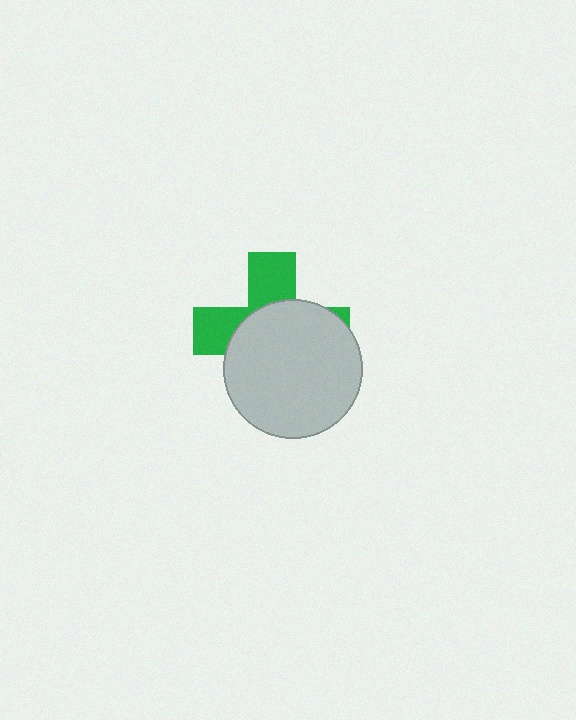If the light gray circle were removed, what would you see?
You would see the complete green cross.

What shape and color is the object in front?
The object in front is a light gray circle.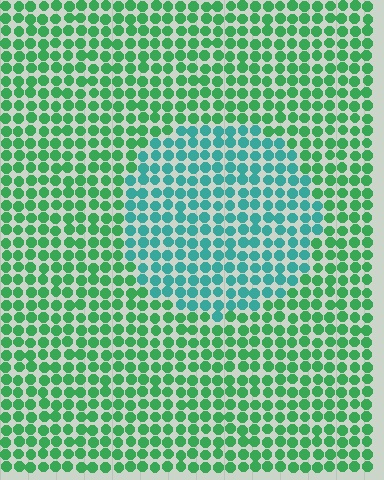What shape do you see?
I see a circle.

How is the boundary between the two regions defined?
The boundary is defined purely by a slight shift in hue (about 39 degrees). Spacing, size, and orientation are identical on both sides.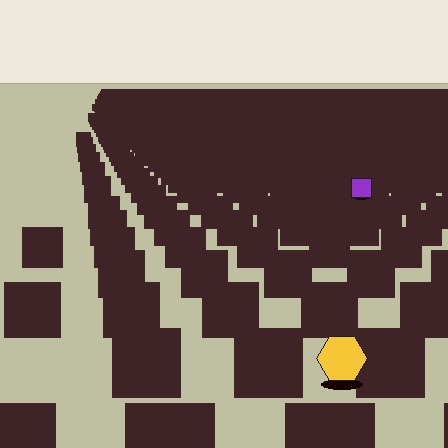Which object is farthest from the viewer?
The purple square is farthest from the viewer. It appears smaller and the ground texture around it is denser.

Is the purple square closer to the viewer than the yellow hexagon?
No. The yellow hexagon is closer — you can tell from the texture gradient: the ground texture is coarser near it.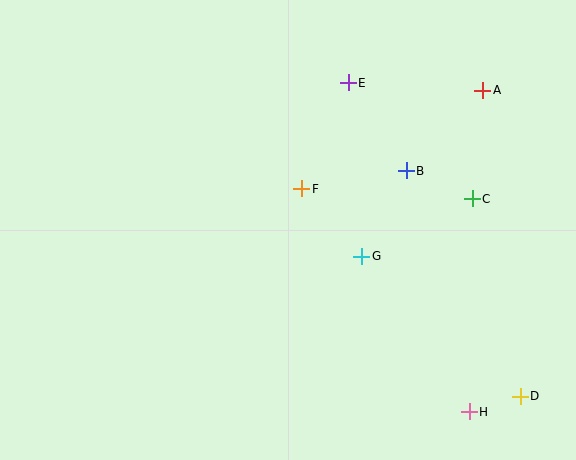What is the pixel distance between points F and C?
The distance between F and C is 171 pixels.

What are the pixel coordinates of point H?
Point H is at (469, 412).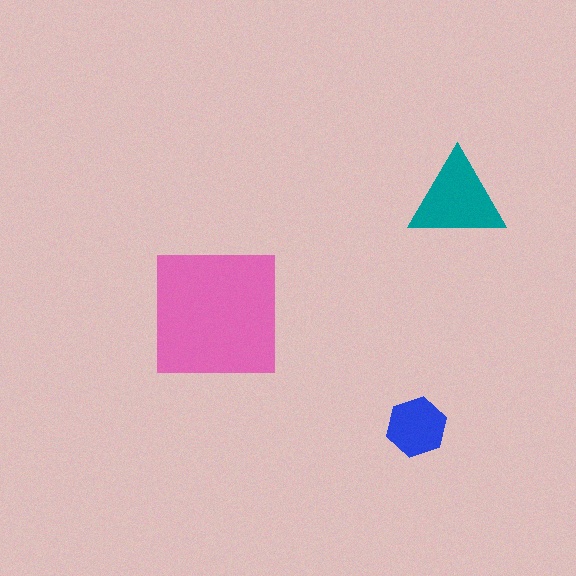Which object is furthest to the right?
The teal triangle is rightmost.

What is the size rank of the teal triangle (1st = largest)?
2nd.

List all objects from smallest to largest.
The blue hexagon, the teal triangle, the pink square.